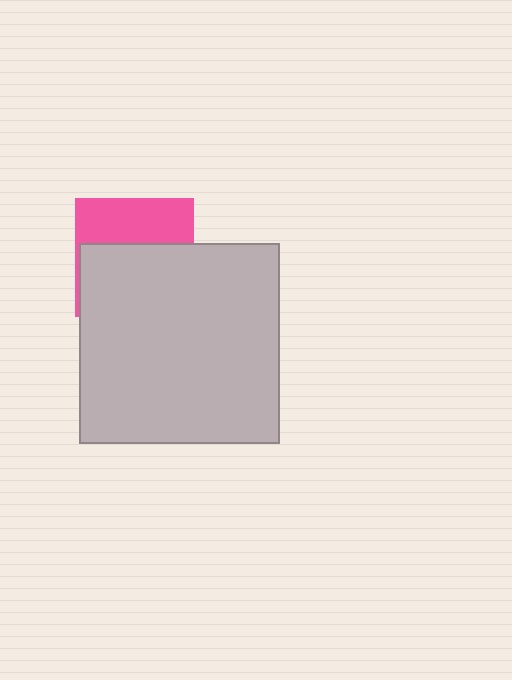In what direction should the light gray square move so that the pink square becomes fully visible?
The light gray square should move down. That is the shortest direction to clear the overlap and leave the pink square fully visible.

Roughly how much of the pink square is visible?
A small part of it is visible (roughly 40%).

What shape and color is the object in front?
The object in front is a light gray square.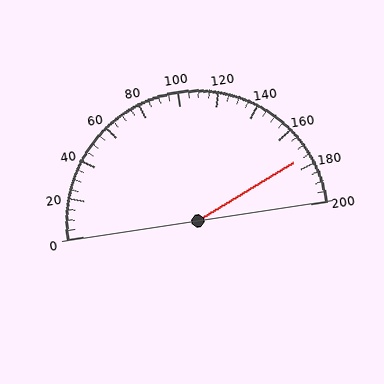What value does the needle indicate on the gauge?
The needle indicates approximately 175.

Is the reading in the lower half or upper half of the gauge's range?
The reading is in the upper half of the range (0 to 200).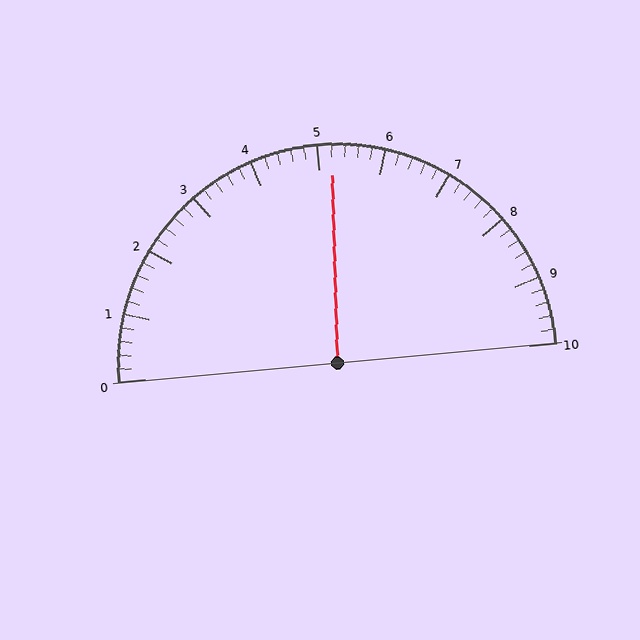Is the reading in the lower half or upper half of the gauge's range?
The reading is in the upper half of the range (0 to 10).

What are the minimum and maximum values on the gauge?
The gauge ranges from 0 to 10.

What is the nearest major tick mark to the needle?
The nearest major tick mark is 5.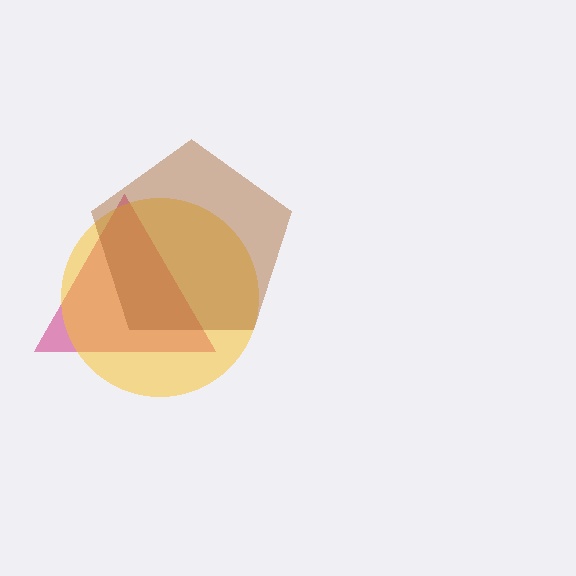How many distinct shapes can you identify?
There are 3 distinct shapes: a magenta triangle, a yellow circle, a brown pentagon.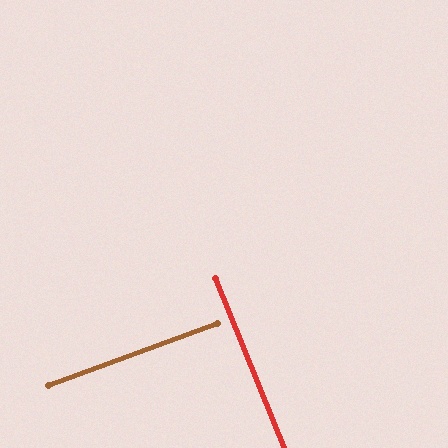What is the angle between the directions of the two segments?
Approximately 88 degrees.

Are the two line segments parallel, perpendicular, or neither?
Perpendicular — they meet at approximately 88°.